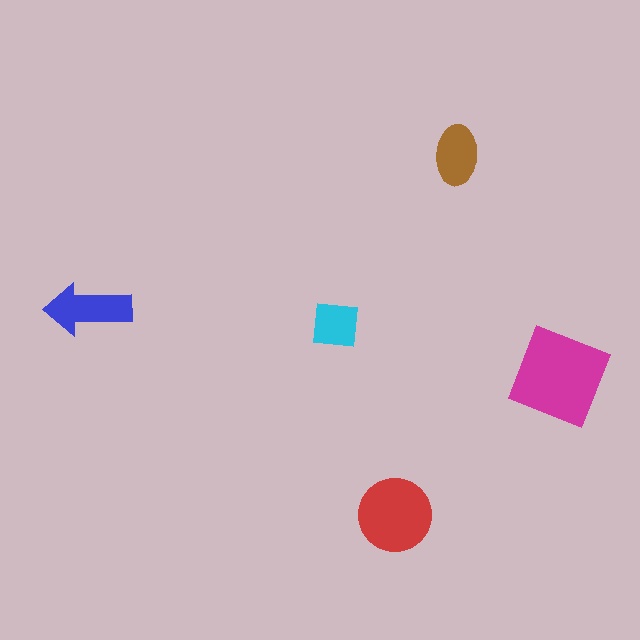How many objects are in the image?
There are 5 objects in the image.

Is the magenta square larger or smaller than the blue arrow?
Larger.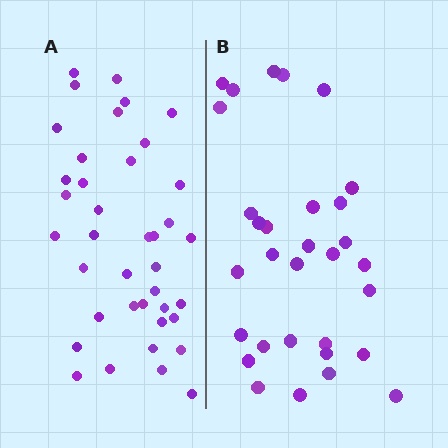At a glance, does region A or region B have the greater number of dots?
Region A (the left region) has more dots.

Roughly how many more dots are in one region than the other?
Region A has roughly 8 or so more dots than region B.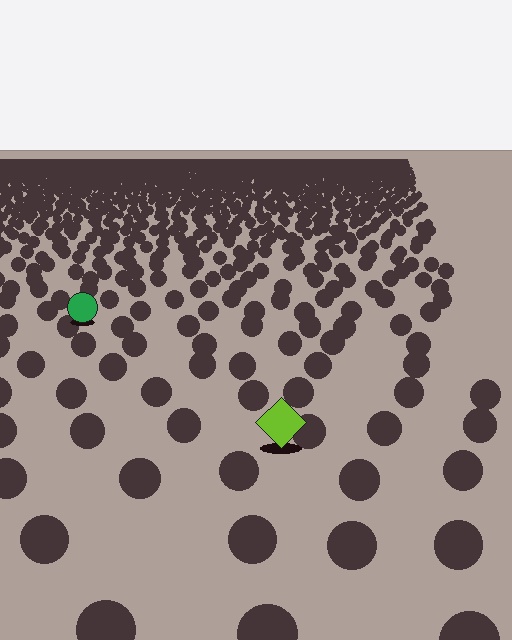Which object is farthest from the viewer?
The green circle is farthest from the viewer. It appears smaller and the ground texture around it is denser.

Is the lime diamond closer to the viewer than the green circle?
Yes. The lime diamond is closer — you can tell from the texture gradient: the ground texture is coarser near it.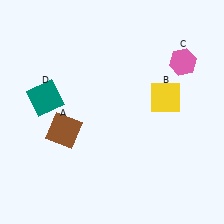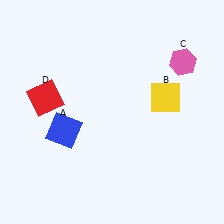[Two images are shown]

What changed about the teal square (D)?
In Image 1, D is teal. In Image 2, it changed to red.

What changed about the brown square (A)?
In Image 1, A is brown. In Image 2, it changed to blue.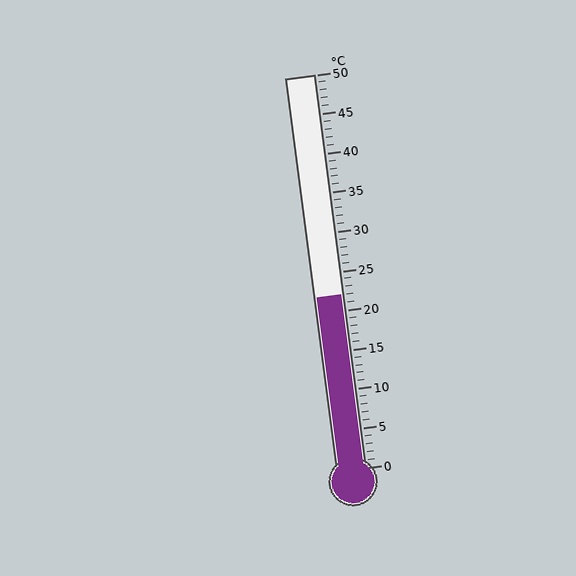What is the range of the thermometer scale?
The thermometer scale ranges from 0°C to 50°C.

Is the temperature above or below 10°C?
The temperature is above 10°C.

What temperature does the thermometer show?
The thermometer shows approximately 22°C.